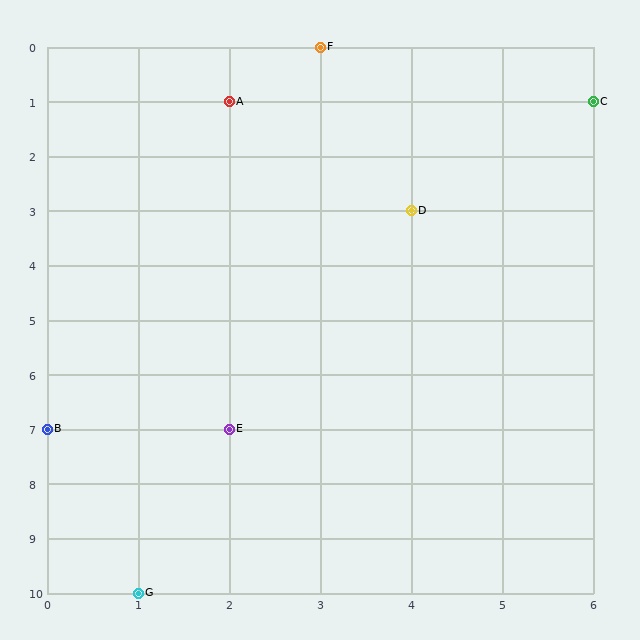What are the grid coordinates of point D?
Point D is at grid coordinates (4, 3).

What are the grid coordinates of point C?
Point C is at grid coordinates (6, 1).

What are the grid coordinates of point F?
Point F is at grid coordinates (3, 0).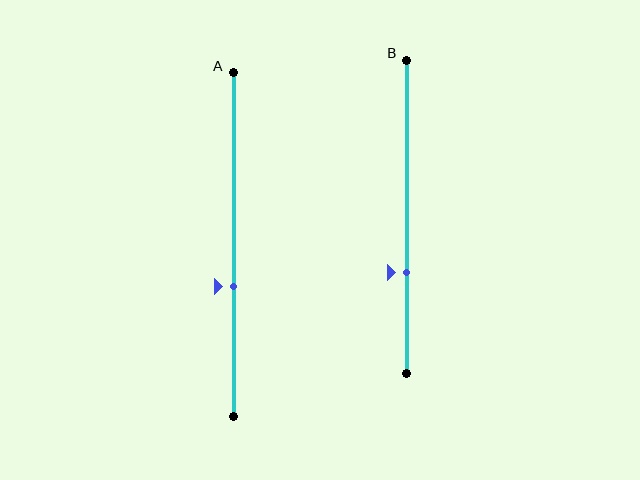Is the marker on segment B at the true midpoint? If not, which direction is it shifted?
No, the marker on segment B is shifted downward by about 18% of the segment length.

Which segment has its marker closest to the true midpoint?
Segment A has its marker closest to the true midpoint.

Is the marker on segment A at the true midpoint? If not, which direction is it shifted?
No, the marker on segment A is shifted downward by about 12% of the segment length.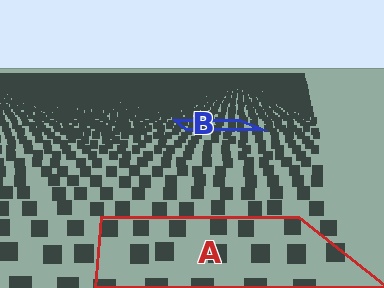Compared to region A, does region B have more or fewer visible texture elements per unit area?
Region B has more texture elements per unit area — they are packed more densely because it is farther away.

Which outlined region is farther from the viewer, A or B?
Region B is farther from the viewer — the texture elements inside it appear smaller and more densely packed.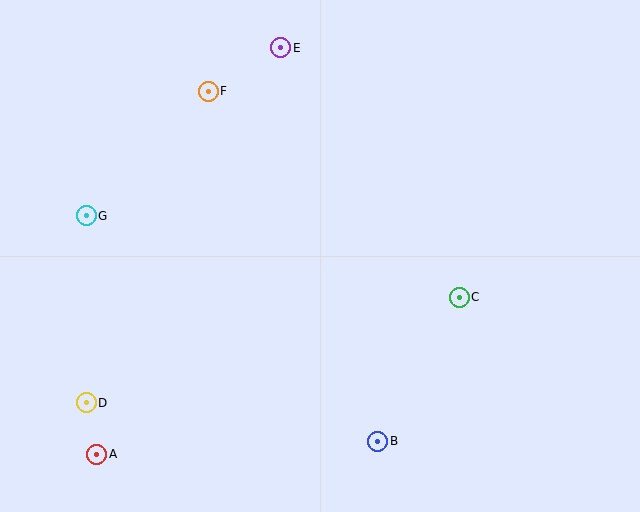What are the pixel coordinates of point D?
Point D is at (86, 403).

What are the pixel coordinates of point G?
Point G is at (86, 216).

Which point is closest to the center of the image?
Point C at (459, 297) is closest to the center.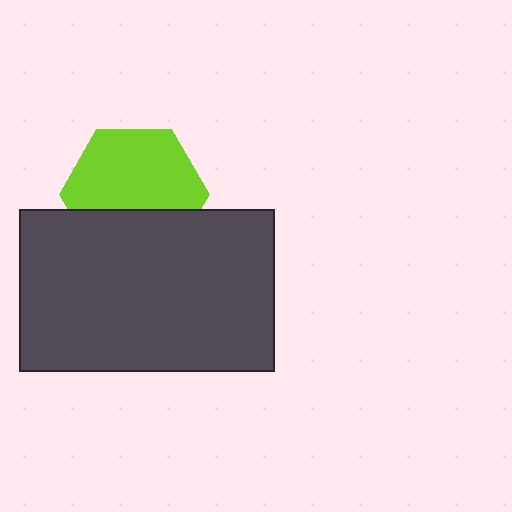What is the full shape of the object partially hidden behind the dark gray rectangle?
The partially hidden object is a lime hexagon.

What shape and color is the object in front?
The object in front is a dark gray rectangle.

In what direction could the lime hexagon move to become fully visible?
The lime hexagon could move up. That would shift it out from behind the dark gray rectangle entirely.